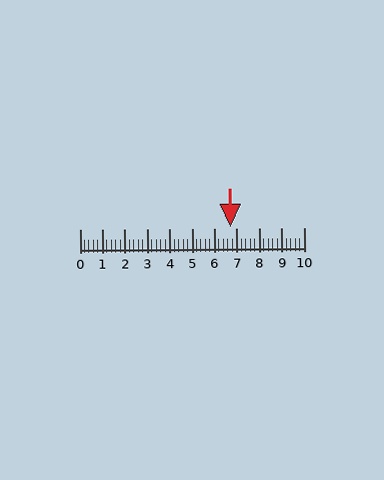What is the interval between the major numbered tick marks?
The major tick marks are spaced 1 units apart.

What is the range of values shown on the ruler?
The ruler shows values from 0 to 10.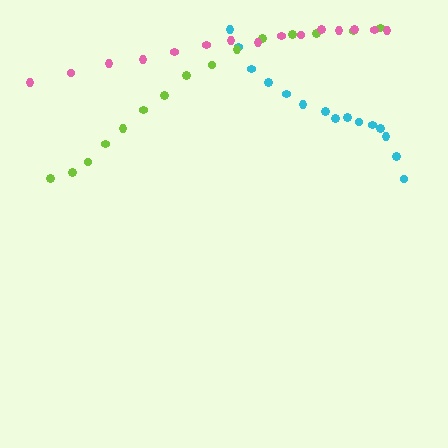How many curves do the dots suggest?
There are 3 distinct paths.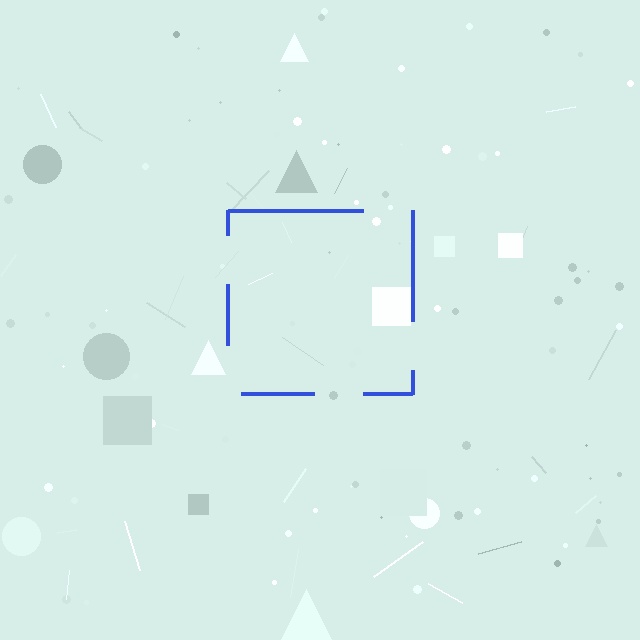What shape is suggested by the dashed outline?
The dashed outline suggests a square.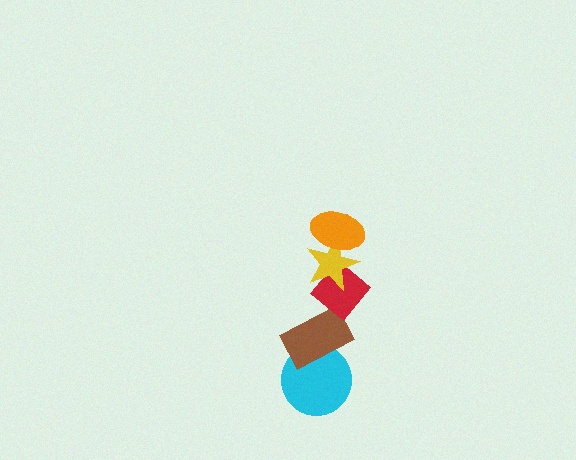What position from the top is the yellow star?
The yellow star is 2nd from the top.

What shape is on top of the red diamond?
The yellow star is on top of the red diamond.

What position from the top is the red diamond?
The red diamond is 3rd from the top.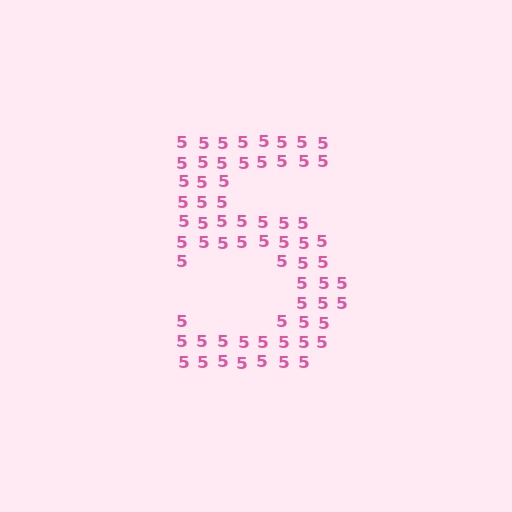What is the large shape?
The large shape is the digit 5.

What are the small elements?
The small elements are digit 5's.